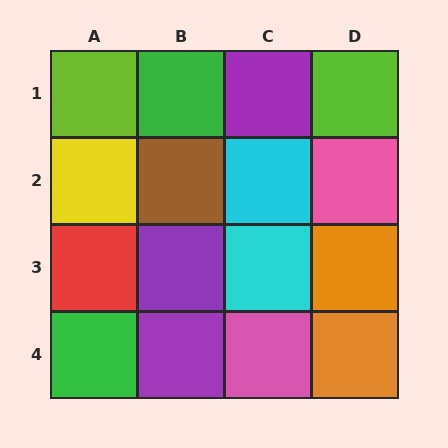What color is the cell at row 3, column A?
Red.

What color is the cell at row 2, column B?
Brown.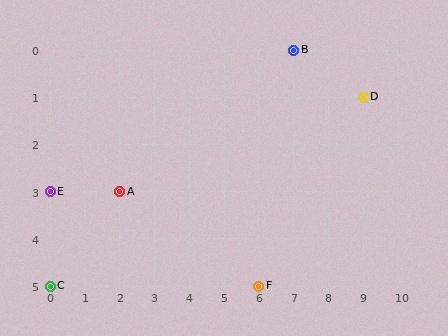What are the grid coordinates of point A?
Point A is at grid coordinates (2, 3).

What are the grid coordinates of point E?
Point E is at grid coordinates (0, 3).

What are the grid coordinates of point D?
Point D is at grid coordinates (9, 1).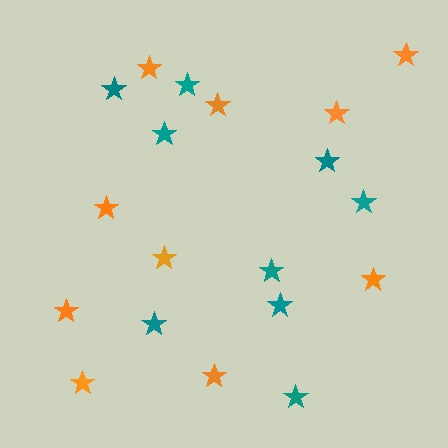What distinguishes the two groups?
There are 2 groups: one group of teal stars (9) and one group of orange stars (10).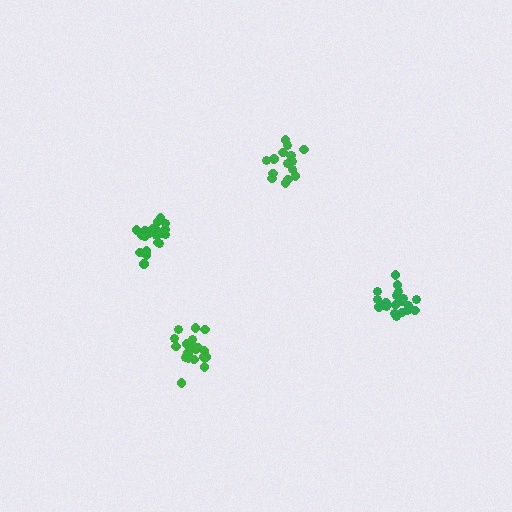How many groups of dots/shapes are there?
There are 4 groups.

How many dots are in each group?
Group 1: 20 dots, Group 2: 16 dots, Group 3: 19 dots, Group 4: 21 dots (76 total).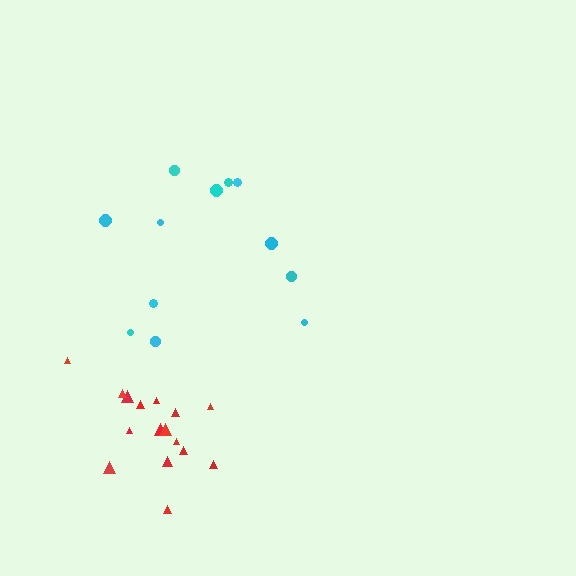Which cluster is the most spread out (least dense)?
Cyan.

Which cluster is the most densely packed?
Red.